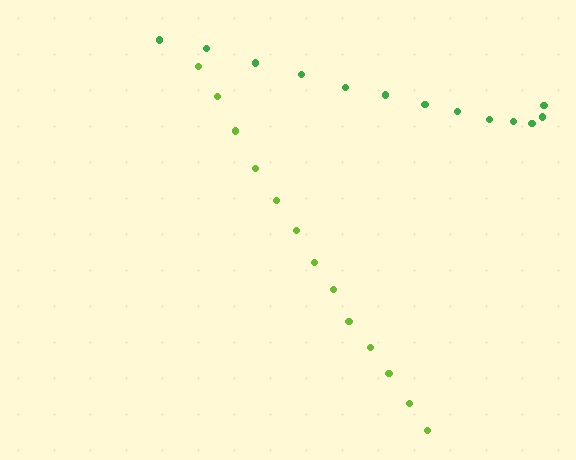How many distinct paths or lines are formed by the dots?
There are 2 distinct paths.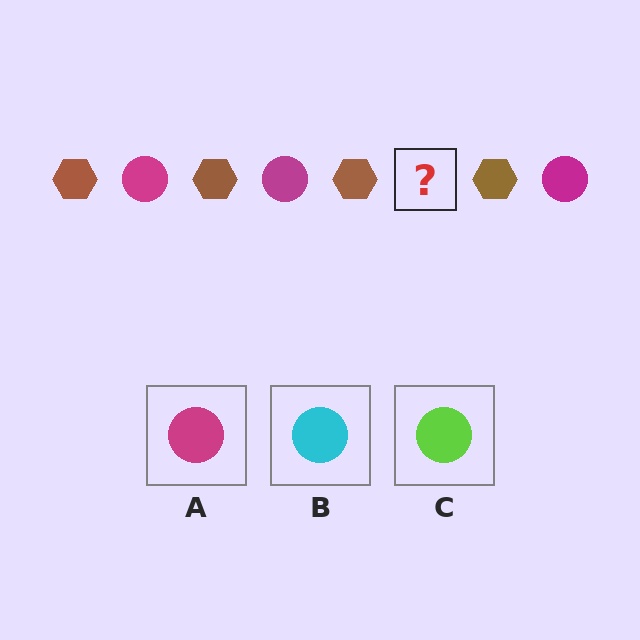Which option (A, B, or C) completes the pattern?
A.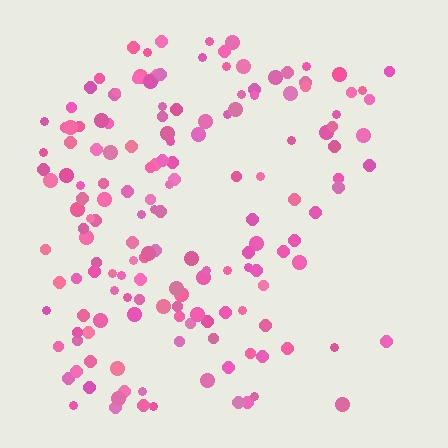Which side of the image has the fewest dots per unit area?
The right.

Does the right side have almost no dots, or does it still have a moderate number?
Still a moderate number, just noticeably fewer than the left.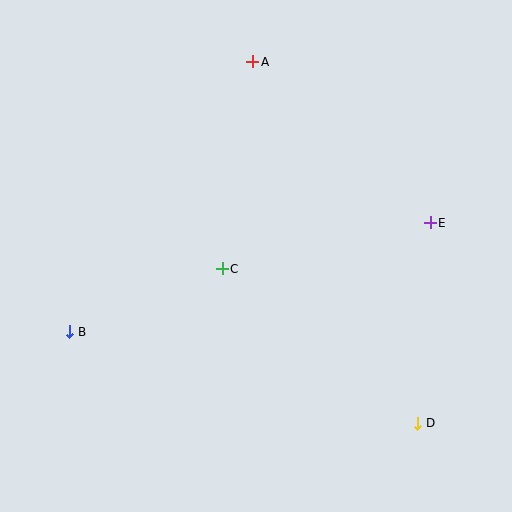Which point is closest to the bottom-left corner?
Point B is closest to the bottom-left corner.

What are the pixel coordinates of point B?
Point B is at (70, 332).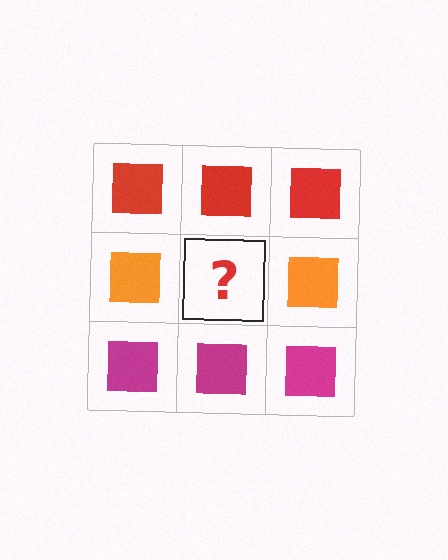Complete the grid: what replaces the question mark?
The question mark should be replaced with an orange square.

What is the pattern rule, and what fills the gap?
The rule is that each row has a consistent color. The gap should be filled with an orange square.